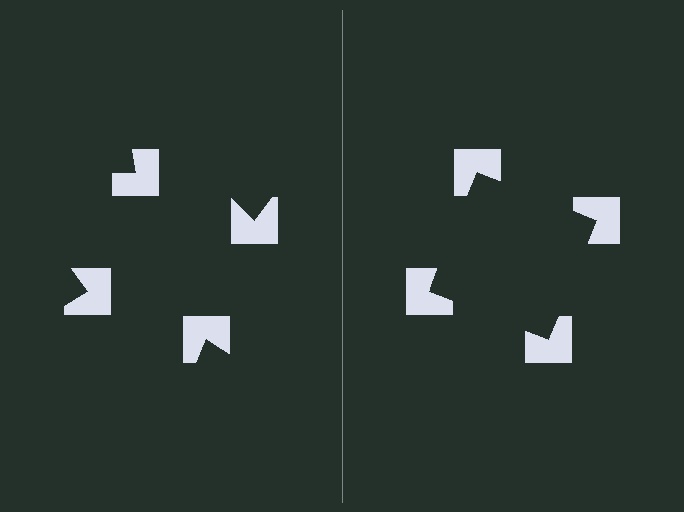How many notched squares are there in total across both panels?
8 — 4 on each side.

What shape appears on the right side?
An illusory square.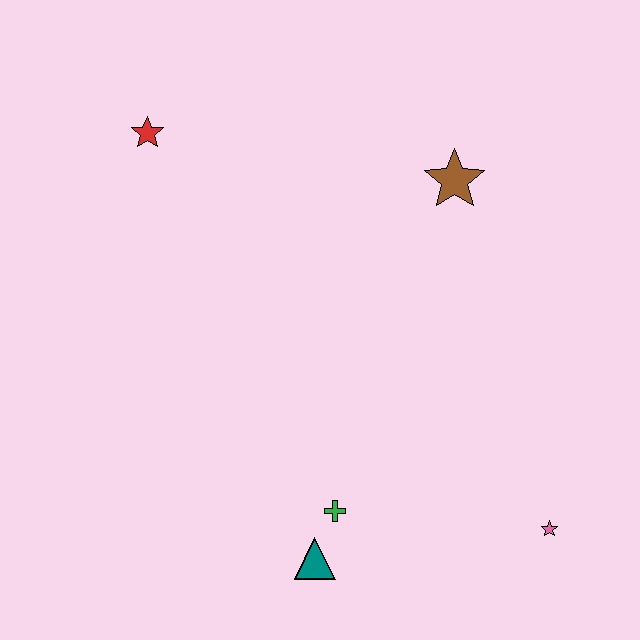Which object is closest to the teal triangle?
The green cross is closest to the teal triangle.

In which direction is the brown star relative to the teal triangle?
The brown star is above the teal triangle.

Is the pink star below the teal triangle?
No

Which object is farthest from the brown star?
The teal triangle is farthest from the brown star.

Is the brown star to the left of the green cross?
No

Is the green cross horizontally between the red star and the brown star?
Yes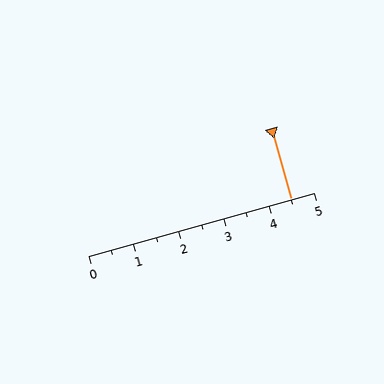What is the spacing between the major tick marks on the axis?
The major ticks are spaced 1 apart.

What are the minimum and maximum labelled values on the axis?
The axis runs from 0 to 5.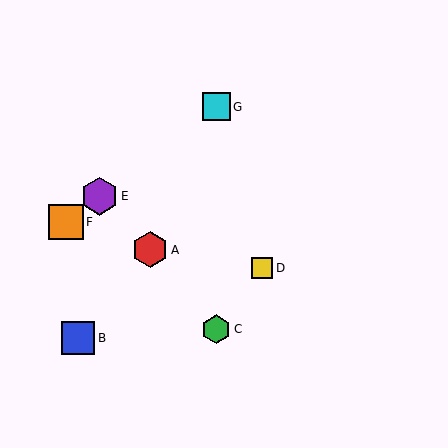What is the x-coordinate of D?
Object D is at x≈262.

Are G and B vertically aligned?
No, G is at x≈216 and B is at x≈78.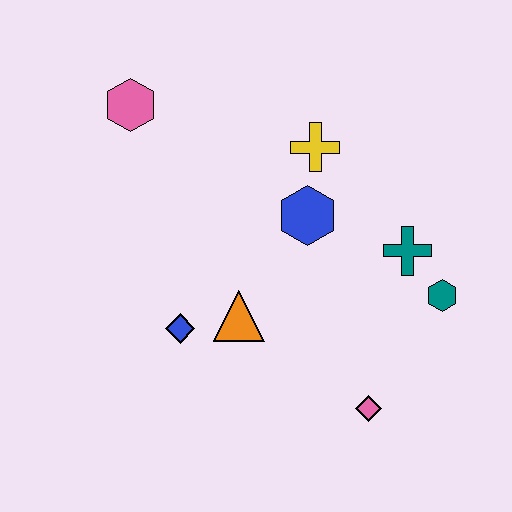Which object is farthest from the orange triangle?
The pink hexagon is farthest from the orange triangle.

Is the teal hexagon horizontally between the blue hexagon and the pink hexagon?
No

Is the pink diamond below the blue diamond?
Yes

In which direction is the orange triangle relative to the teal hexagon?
The orange triangle is to the left of the teal hexagon.